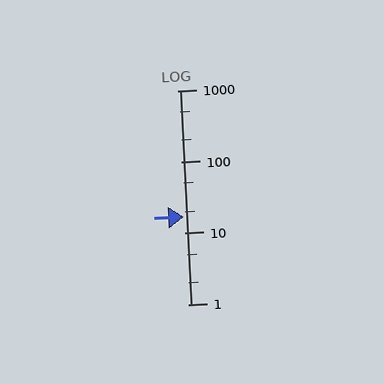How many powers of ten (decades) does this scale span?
The scale spans 3 decades, from 1 to 1000.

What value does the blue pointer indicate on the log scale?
The pointer indicates approximately 17.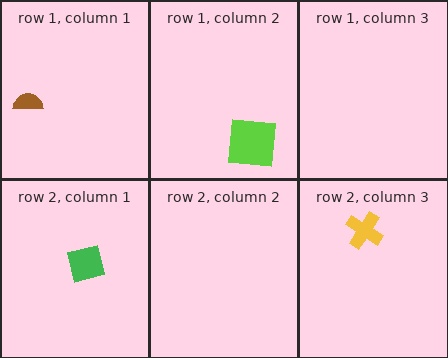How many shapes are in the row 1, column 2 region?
1.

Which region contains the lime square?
The row 1, column 2 region.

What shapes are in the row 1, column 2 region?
The lime square.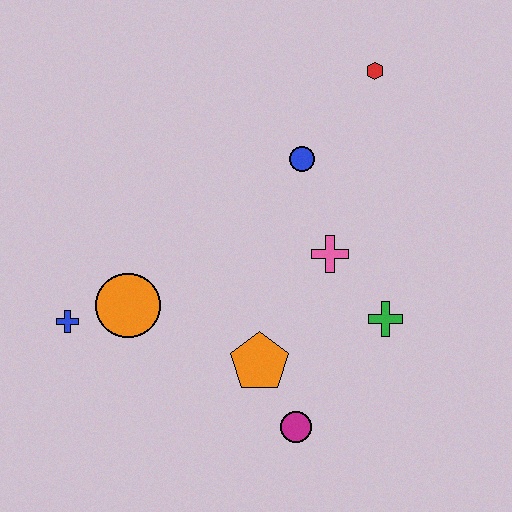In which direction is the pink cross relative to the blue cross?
The pink cross is to the right of the blue cross.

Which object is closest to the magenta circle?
The orange pentagon is closest to the magenta circle.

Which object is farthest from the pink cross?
The blue cross is farthest from the pink cross.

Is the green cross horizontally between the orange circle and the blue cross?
No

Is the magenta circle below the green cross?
Yes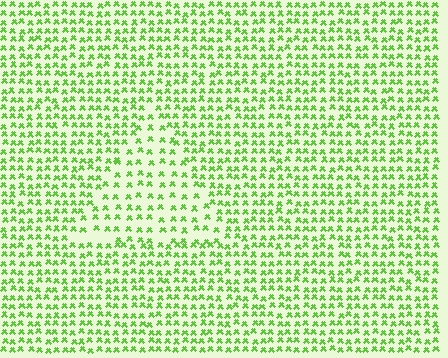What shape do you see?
I see a triangle.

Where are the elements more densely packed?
The elements are more densely packed outside the triangle boundary.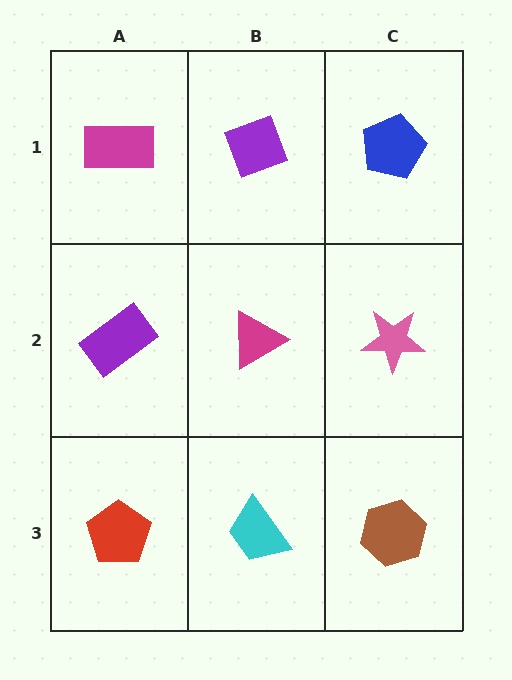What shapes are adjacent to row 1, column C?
A pink star (row 2, column C), a purple diamond (row 1, column B).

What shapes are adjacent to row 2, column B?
A purple diamond (row 1, column B), a cyan trapezoid (row 3, column B), a purple rectangle (row 2, column A), a pink star (row 2, column C).